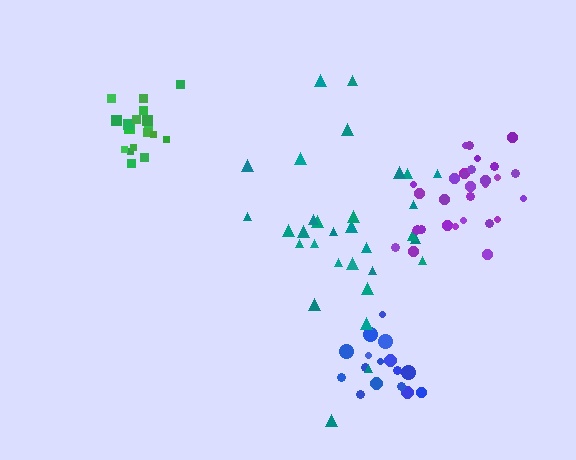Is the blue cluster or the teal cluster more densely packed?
Blue.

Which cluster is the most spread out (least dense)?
Teal.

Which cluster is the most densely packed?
Green.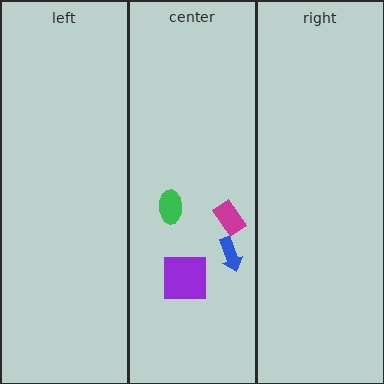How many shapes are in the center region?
4.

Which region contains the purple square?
The center region.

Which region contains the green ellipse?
The center region.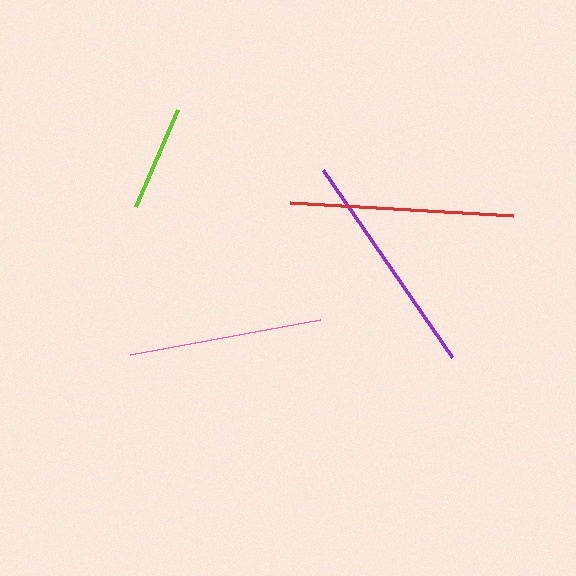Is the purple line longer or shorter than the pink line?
The purple line is longer than the pink line.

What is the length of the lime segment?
The lime segment is approximately 106 pixels long.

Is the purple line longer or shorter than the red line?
The purple line is longer than the red line.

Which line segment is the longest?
The purple line is the longest at approximately 227 pixels.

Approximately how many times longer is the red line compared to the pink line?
The red line is approximately 1.2 times the length of the pink line.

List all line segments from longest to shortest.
From longest to shortest: purple, red, pink, lime.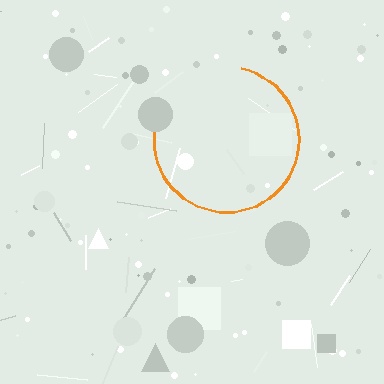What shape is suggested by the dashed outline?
The dashed outline suggests a circle.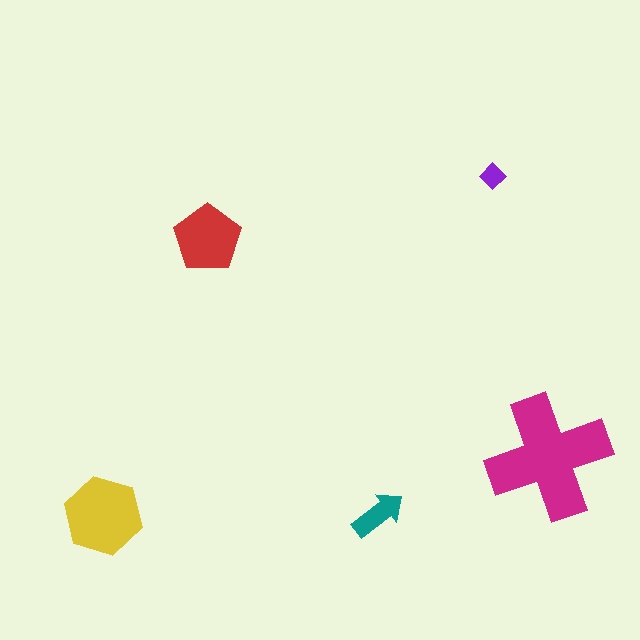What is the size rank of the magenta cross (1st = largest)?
1st.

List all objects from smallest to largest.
The purple diamond, the teal arrow, the red pentagon, the yellow hexagon, the magenta cross.